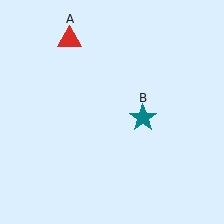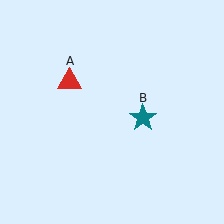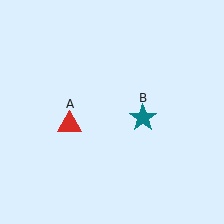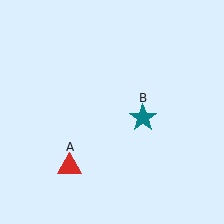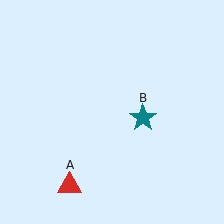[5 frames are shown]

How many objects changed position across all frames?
1 object changed position: red triangle (object A).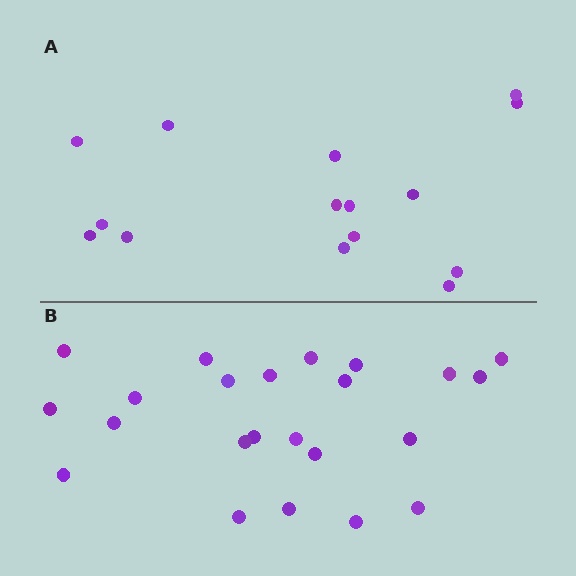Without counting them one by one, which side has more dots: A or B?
Region B (the bottom region) has more dots.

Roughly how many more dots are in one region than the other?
Region B has roughly 8 or so more dots than region A.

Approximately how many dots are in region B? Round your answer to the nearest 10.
About 20 dots. (The exact count is 23, which rounds to 20.)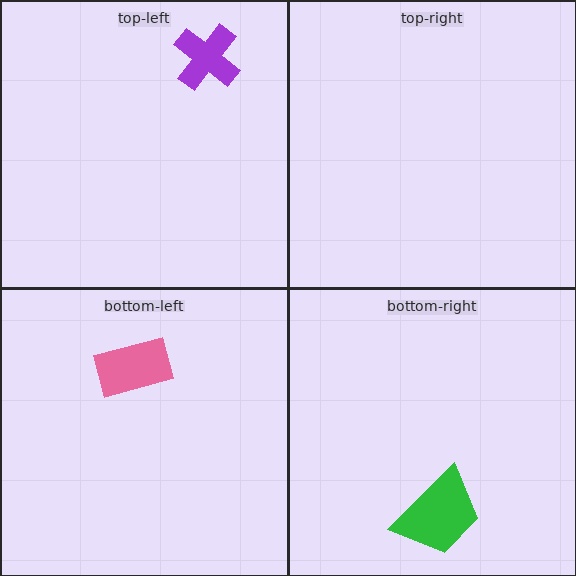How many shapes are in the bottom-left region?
1.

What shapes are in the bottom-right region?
The green trapezoid.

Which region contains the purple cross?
The top-left region.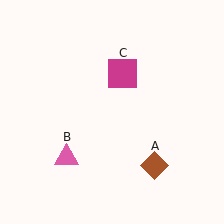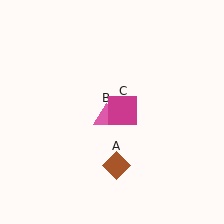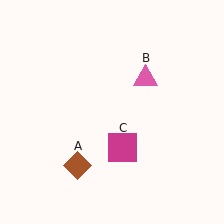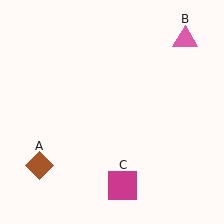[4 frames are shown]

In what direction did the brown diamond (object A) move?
The brown diamond (object A) moved left.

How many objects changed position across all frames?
3 objects changed position: brown diamond (object A), pink triangle (object B), magenta square (object C).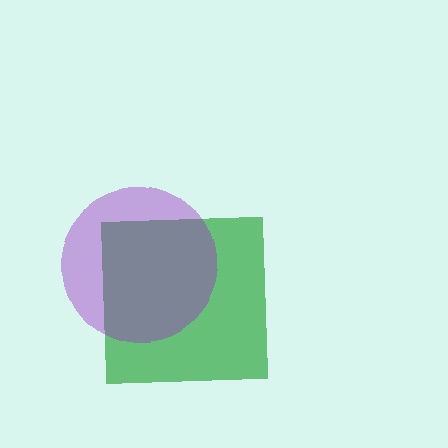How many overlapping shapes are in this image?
There are 2 overlapping shapes in the image.